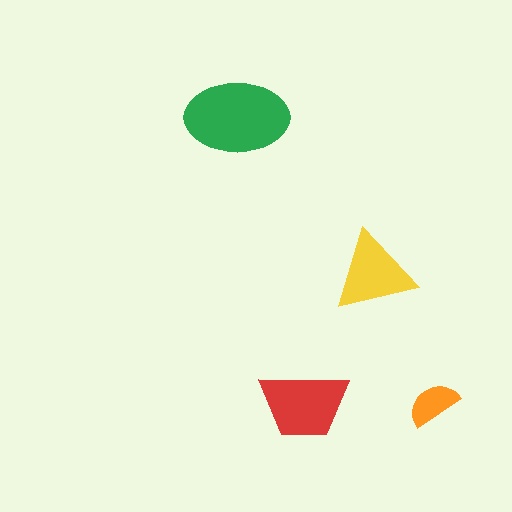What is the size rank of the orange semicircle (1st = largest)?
4th.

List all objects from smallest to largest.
The orange semicircle, the yellow triangle, the red trapezoid, the green ellipse.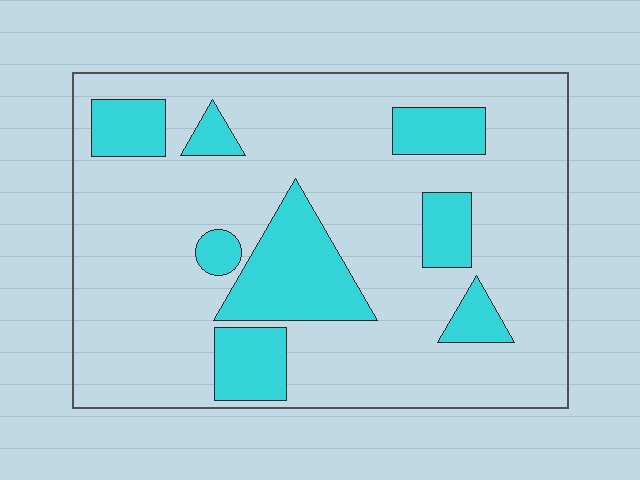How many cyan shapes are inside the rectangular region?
8.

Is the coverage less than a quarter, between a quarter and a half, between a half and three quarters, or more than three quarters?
Less than a quarter.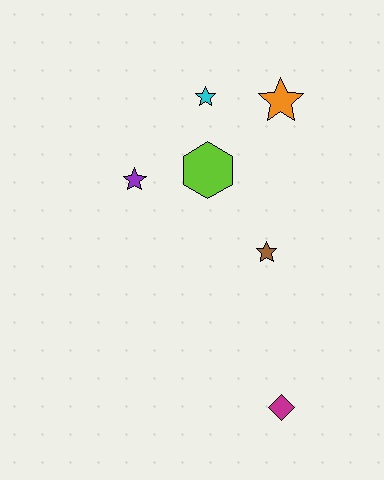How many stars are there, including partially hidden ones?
There are 4 stars.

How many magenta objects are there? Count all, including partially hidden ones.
There is 1 magenta object.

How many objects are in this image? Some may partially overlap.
There are 6 objects.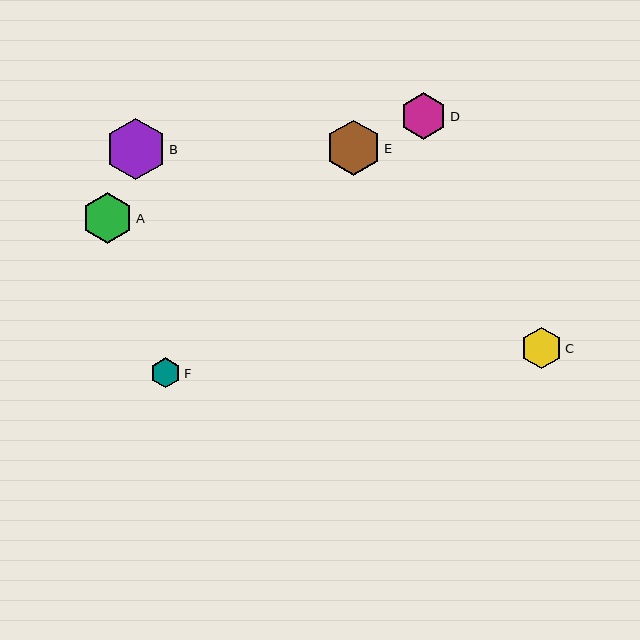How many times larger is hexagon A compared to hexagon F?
Hexagon A is approximately 1.7 times the size of hexagon F.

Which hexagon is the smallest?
Hexagon F is the smallest with a size of approximately 30 pixels.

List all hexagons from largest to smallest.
From largest to smallest: B, E, A, D, C, F.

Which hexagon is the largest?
Hexagon B is the largest with a size of approximately 61 pixels.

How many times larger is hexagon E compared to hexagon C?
Hexagon E is approximately 1.3 times the size of hexagon C.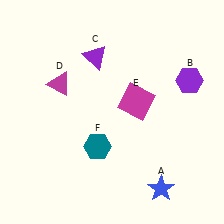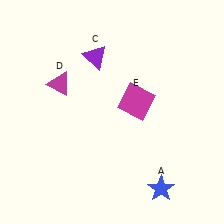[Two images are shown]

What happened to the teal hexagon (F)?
The teal hexagon (F) was removed in Image 2. It was in the bottom-left area of Image 1.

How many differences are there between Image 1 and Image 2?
There are 2 differences between the two images.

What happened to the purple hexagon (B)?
The purple hexagon (B) was removed in Image 2. It was in the top-right area of Image 1.